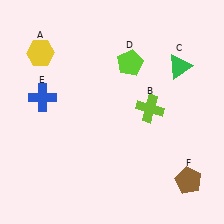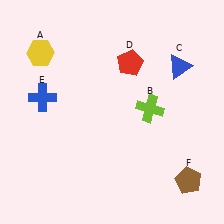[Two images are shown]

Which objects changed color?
C changed from green to blue. D changed from lime to red.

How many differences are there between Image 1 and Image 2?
There are 2 differences between the two images.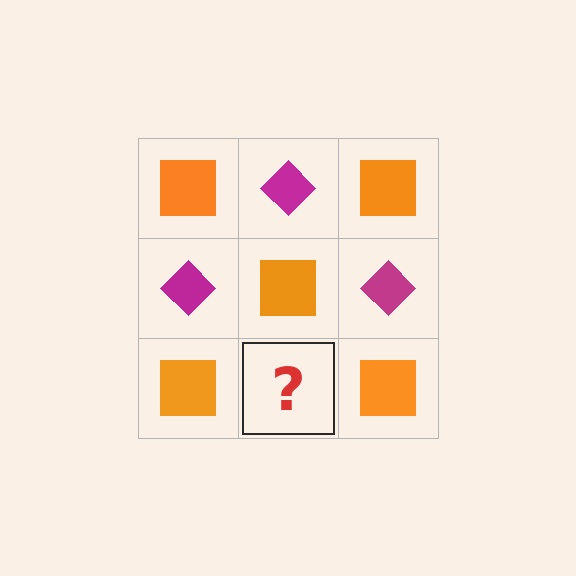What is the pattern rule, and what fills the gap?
The rule is that it alternates orange square and magenta diamond in a checkerboard pattern. The gap should be filled with a magenta diamond.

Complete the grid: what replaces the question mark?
The question mark should be replaced with a magenta diamond.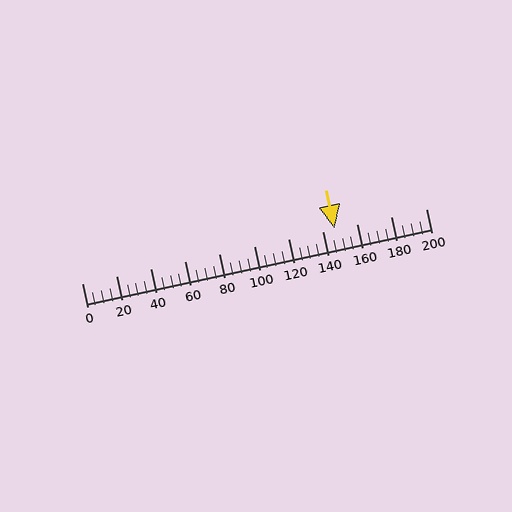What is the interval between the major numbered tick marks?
The major tick marks are spaced 20 units apart.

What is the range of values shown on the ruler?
The ruler shows values from 0 to 200.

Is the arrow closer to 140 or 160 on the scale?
The arrow is closer to 140.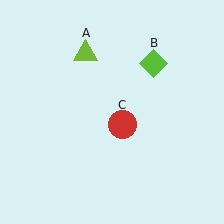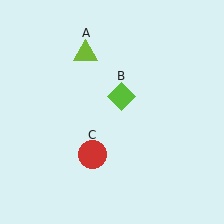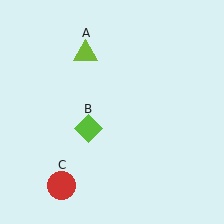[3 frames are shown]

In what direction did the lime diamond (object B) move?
The lime diamond (object B) moved down and to the left.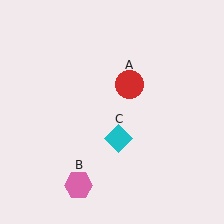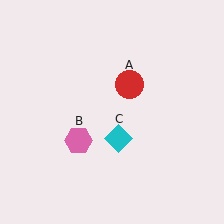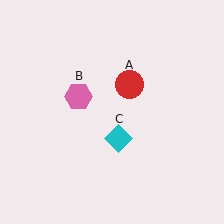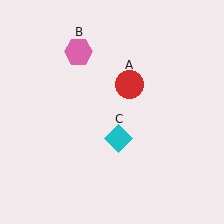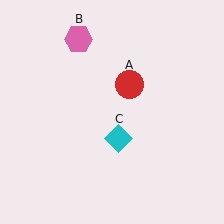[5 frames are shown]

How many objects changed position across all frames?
1 object changed position: pink hexagon (object B).